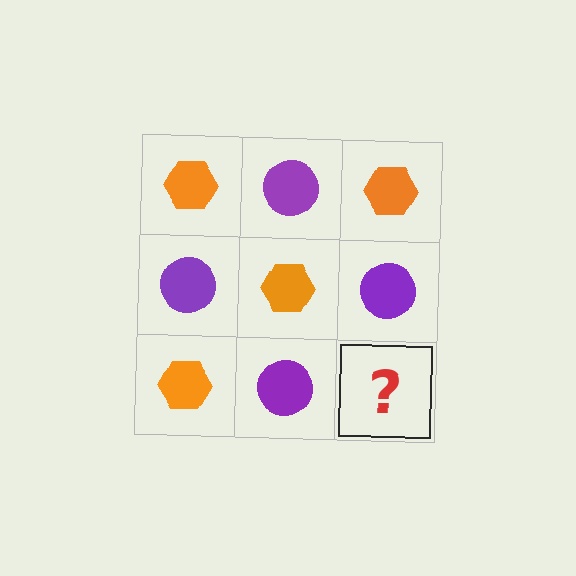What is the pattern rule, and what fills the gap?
The rule is that it alternates orange hexagon and purple circle in a checkerboard pattern. The gap should be filled with an orange hexagon.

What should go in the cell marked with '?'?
The missing cell should contain an orange hexagon.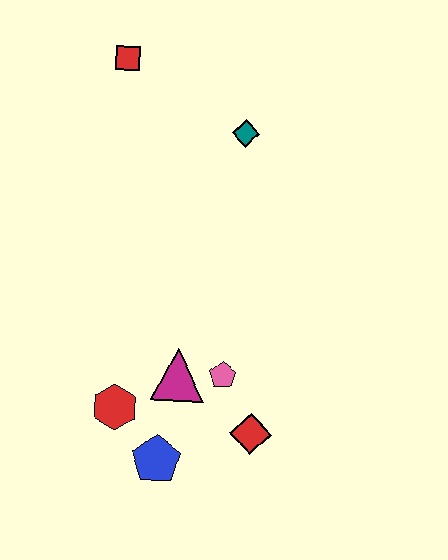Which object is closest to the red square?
The teal diamond is closest to the red square.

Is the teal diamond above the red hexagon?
Yes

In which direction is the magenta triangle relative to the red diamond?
The magenta triangle is to the left of the red diamond.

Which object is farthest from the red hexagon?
The red square is farthest from the red hexagon.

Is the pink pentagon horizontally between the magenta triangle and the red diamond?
Yes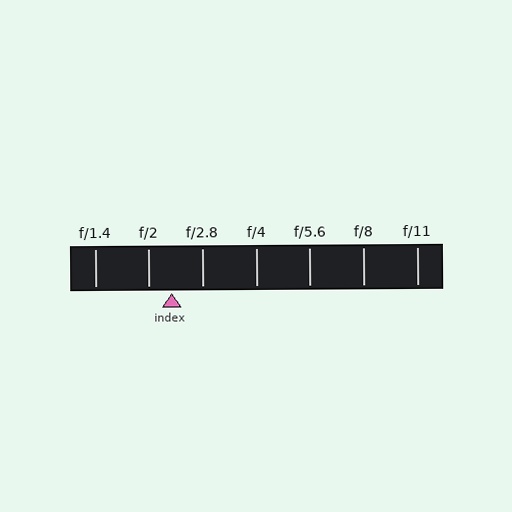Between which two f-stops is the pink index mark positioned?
The index mark is between f/2 and f/2.8.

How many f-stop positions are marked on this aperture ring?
There are 7 f-stop positions marked.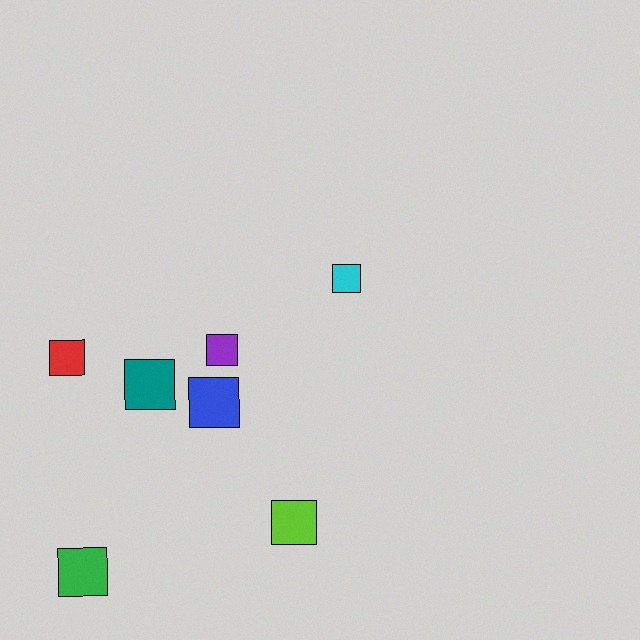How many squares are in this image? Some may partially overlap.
There are 7 squares.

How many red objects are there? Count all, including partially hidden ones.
There is 1 red object.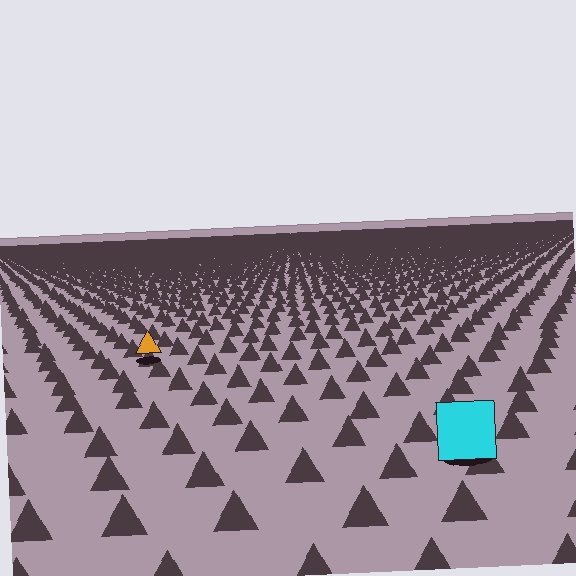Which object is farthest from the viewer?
The orange triangle is farthest from the viewer. It appears smaller and the ground texture around it is denser.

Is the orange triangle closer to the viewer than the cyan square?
No. The cyan square is closer — you can tell from the texture gradient: the ground texture is coarser near it.